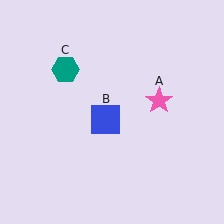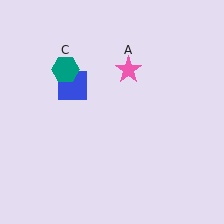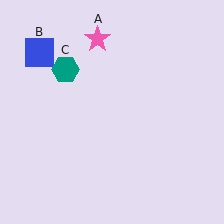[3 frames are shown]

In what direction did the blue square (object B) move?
The blue square (object B) moved up and to the left.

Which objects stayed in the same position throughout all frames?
Teal hexagon (object C) remained stationary.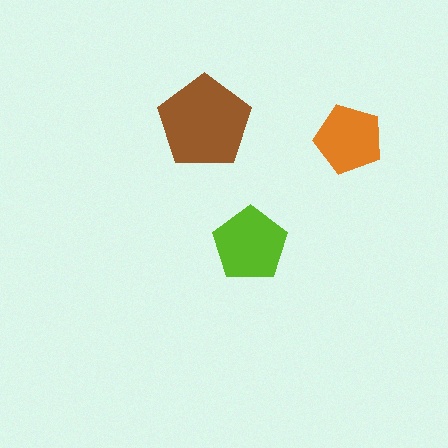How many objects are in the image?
There are 3 objects in the image.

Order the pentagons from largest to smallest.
the brown one, the lime one, the orange one.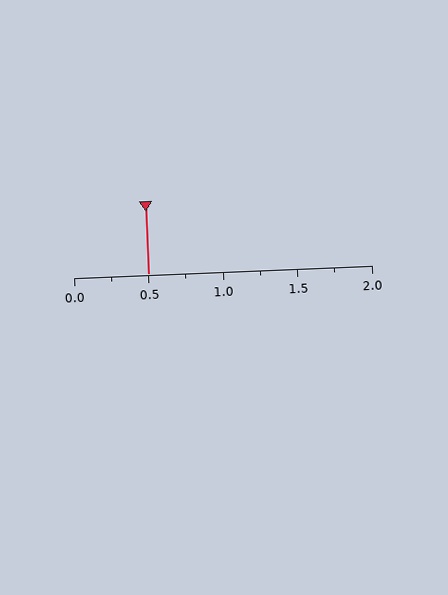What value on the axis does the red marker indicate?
The marker indicates approximately 0.5.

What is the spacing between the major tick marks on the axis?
The major ticks are spaced 0.5 apart.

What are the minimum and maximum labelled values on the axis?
The axis runs from 0.0 to 2.0.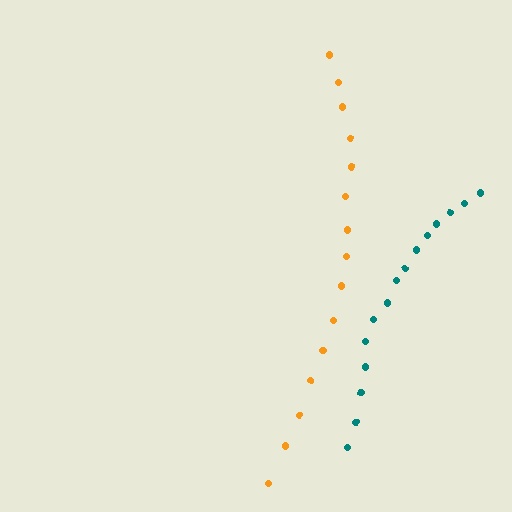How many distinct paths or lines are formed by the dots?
There are 2 distinct paths.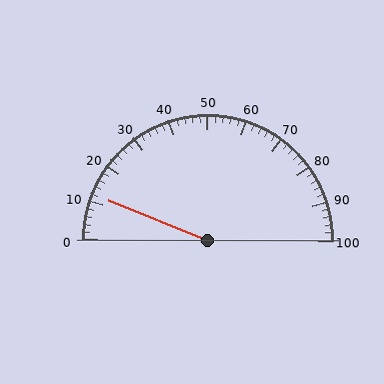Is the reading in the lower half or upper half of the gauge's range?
The reading is in the lower half of the range (0 to 100).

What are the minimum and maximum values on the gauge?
The gauge ranges from 0 to 100.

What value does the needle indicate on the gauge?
The needle indicates approximately 12.